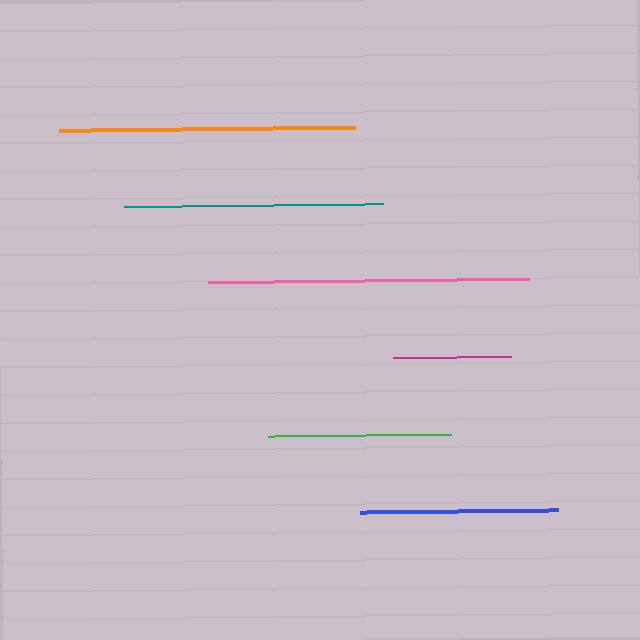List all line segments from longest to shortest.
From longest to shortest: pink, orange, teal, blue, green, magenta.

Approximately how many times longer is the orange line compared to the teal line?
The orange line is approximately 1.1 times the length of the teal line.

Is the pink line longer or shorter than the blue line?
The pink line is longer than the blue line.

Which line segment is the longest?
The pink line is the longest at approximately 321 pixels.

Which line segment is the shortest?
The magenta line is the shortest at approximately 117 pixels.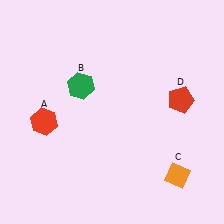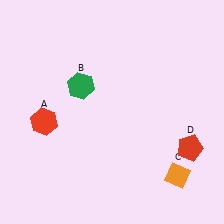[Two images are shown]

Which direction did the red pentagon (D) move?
The red pentagon (D) moved down.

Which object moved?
The red pentagon (D) moved down.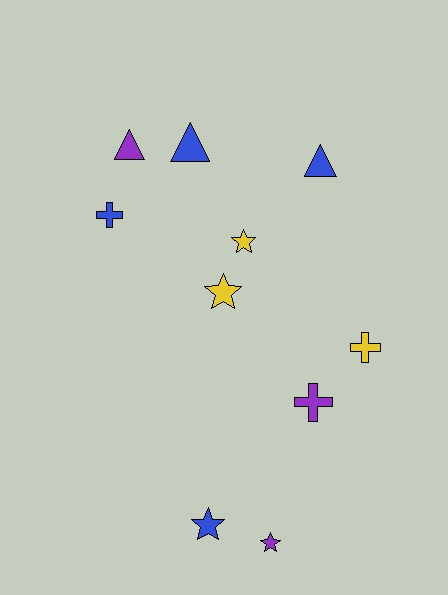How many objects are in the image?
There are 10 objects.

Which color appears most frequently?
Blue, with 4 objects.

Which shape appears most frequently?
Star, with 4 objects.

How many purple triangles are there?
There is 1 purple triangle.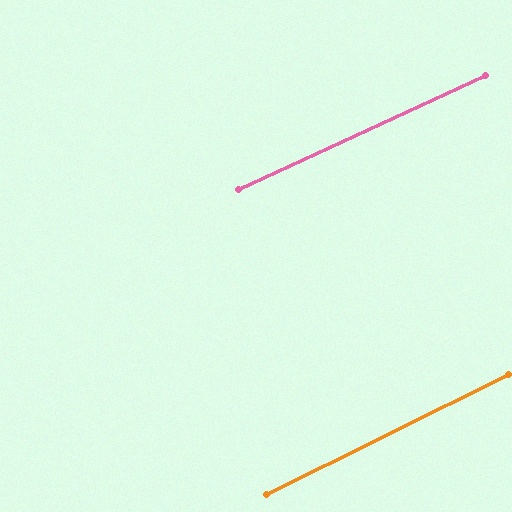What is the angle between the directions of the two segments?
Approximately 2 degrees.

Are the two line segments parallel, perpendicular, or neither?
Parallel — their directions differ by only 1.6°.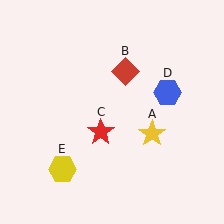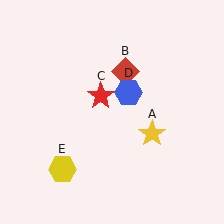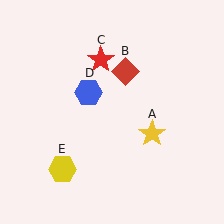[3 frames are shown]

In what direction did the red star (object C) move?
The red star (object C) moved up.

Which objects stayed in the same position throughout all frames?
Yellow star (object A) and red diamond (object B) and yellow hexagon (object E) remained stationary.